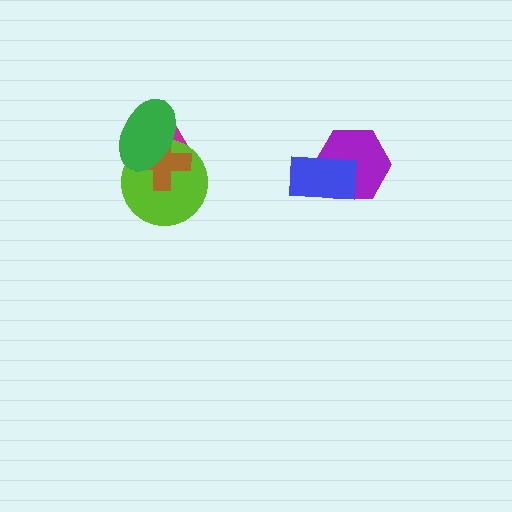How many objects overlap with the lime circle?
3 objects overlap with the lime circle.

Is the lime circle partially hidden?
Yes, it is partially covered by another shape.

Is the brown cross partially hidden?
Yes, it is partially covered by another shape.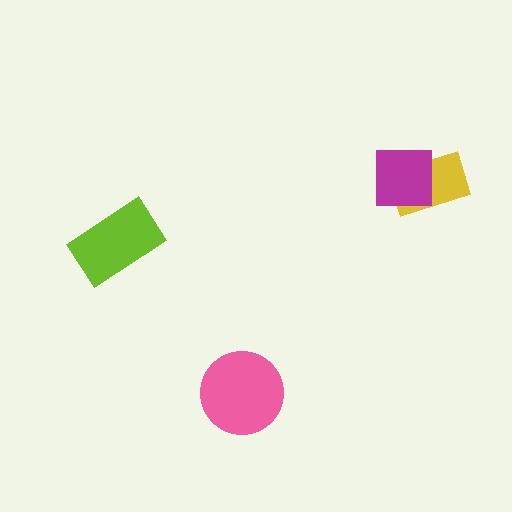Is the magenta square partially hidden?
No, no other shape covers it.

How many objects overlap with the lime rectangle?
0 objects overlap with the lime rectangle.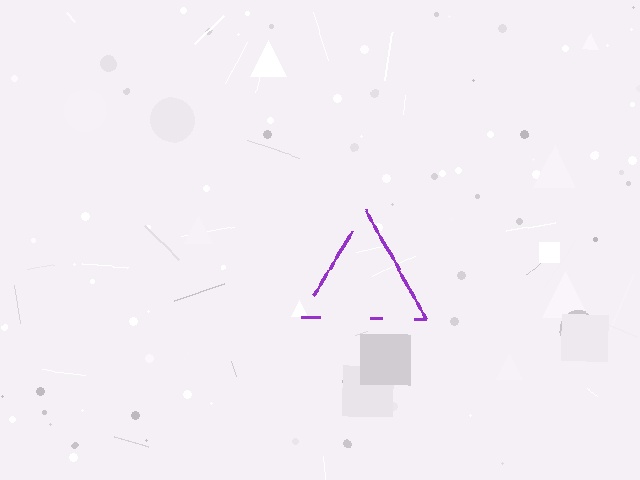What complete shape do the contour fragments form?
The contour fragments form a triangle.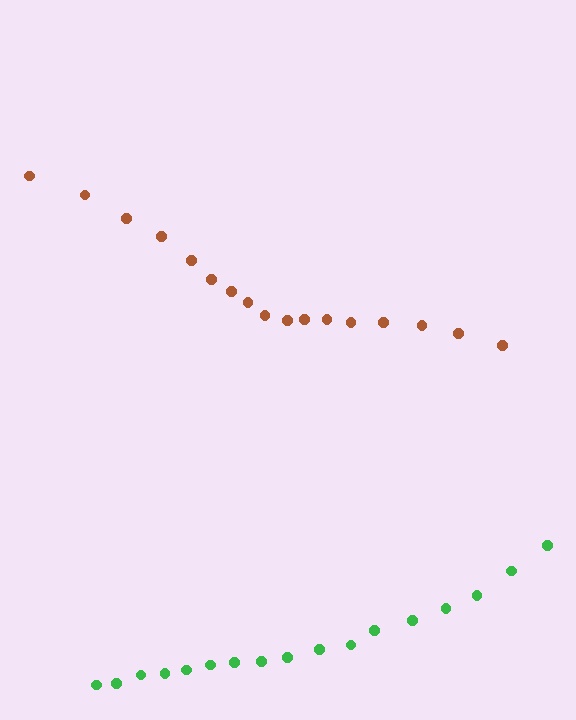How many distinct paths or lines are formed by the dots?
There are 2 distinct paths.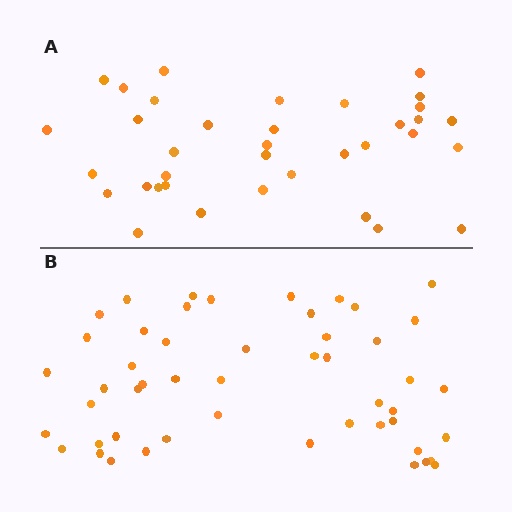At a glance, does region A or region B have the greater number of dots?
Region B (the bottom region) has more dots.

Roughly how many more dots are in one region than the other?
Region B has approximately 15 more dots than region A.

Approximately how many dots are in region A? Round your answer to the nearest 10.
About 40 dots. (The exact count is 36, which rounds to 40.)